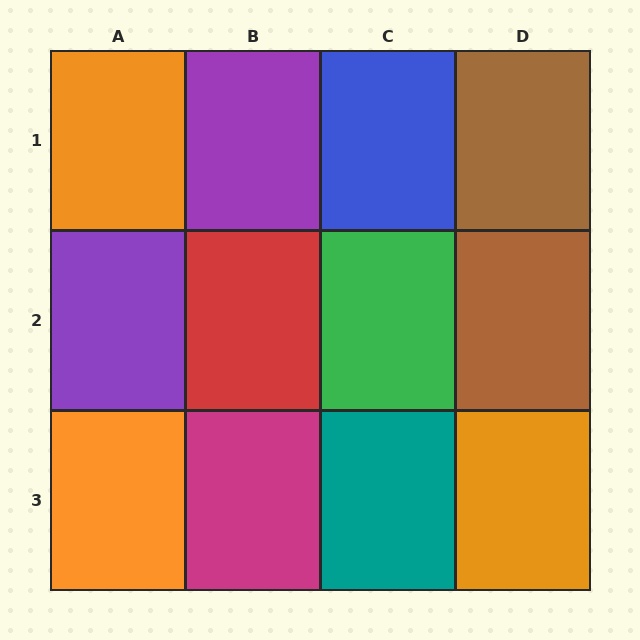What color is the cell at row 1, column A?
Orange.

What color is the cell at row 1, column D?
Brown.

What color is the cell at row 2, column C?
Green.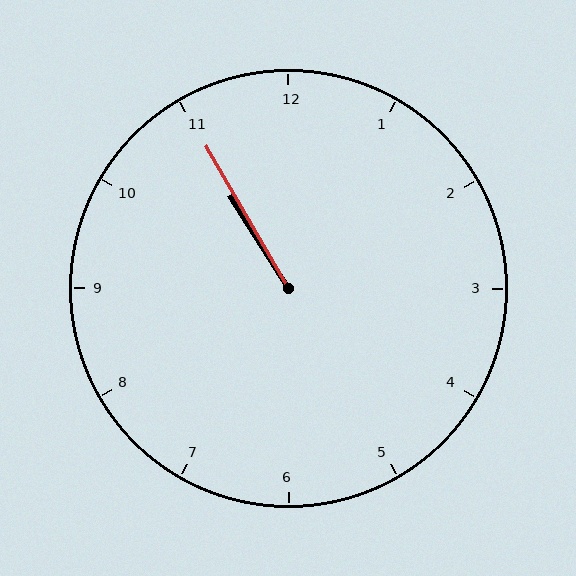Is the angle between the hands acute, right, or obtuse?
It is acute.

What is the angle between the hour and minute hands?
Approximately 2 degrees.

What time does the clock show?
10:55.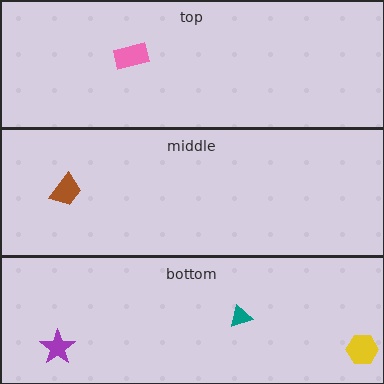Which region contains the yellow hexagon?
The bottom region.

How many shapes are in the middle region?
1.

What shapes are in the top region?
The pink rectangle.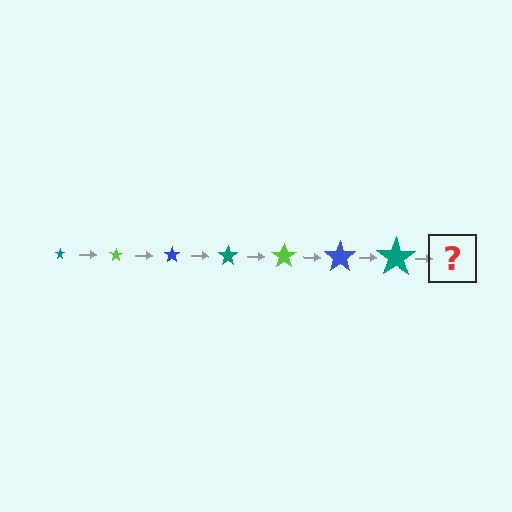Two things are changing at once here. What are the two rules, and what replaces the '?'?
The two rules are that the star grows larger each step and the color cycles through teal, lime, and blue. The '?' should be a lime star, larger than the previous one.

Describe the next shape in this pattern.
It should be a lime star, larger than the previous one.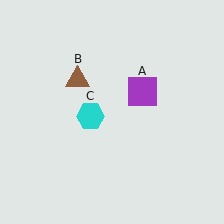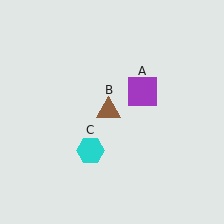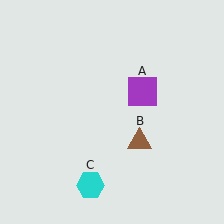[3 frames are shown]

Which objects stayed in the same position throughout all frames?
Purple square (object A) remained stationary.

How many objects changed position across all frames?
2 objects changed position: brown triangle (object B), cyan hexagon (object C).